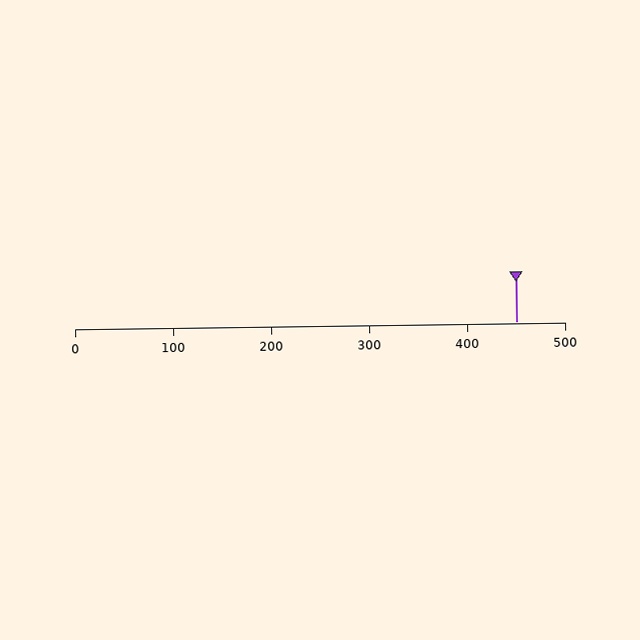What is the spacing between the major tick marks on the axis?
The major ticks are spaced 100 apart.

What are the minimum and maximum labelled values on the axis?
The axis runs from 0 to 500.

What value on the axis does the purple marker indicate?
The marker indicates approximately 450.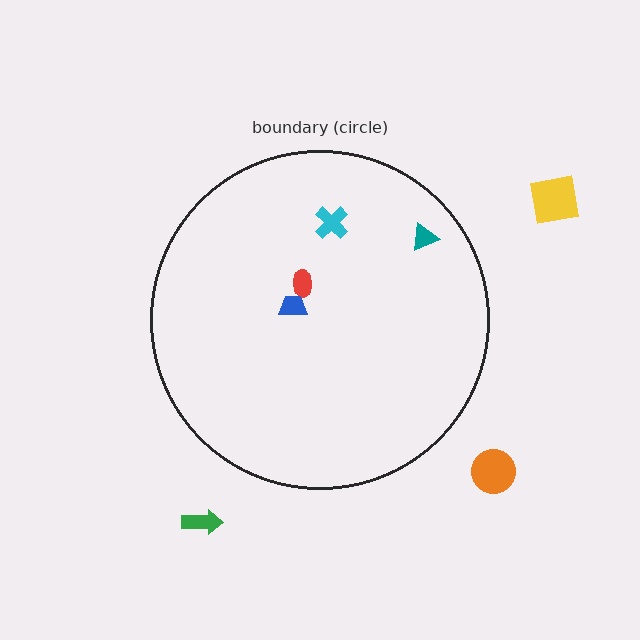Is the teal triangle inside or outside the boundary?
Inside.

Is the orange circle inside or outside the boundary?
Outside.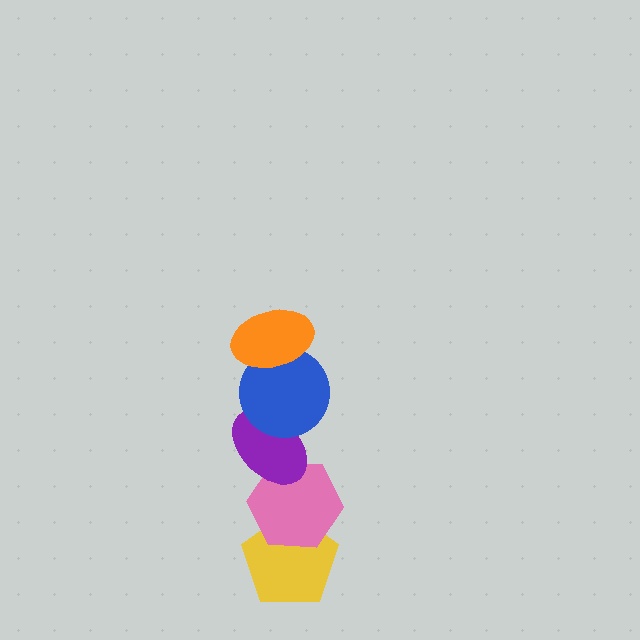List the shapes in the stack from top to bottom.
From top to bottom: the orange ellipse, the blue circle, the purple ellipse, the pink hexagon, the yellow pentagon.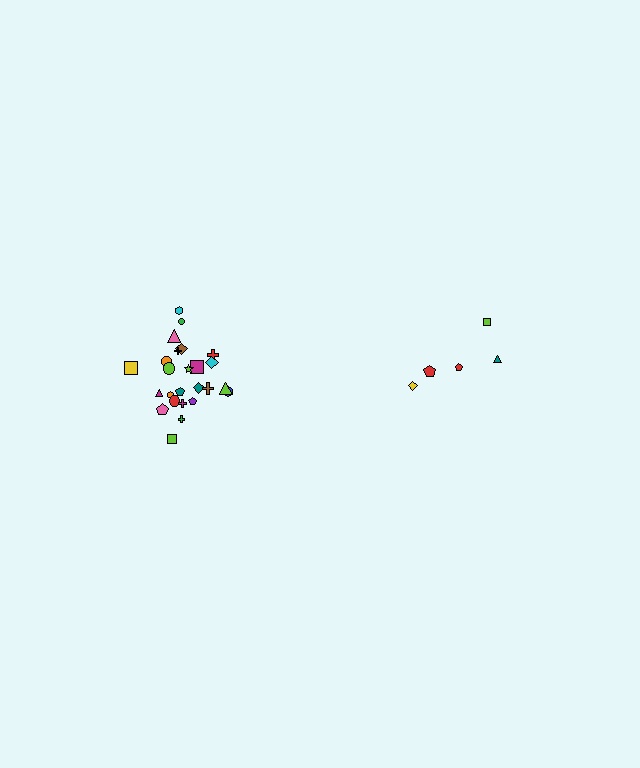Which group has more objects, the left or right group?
The left group.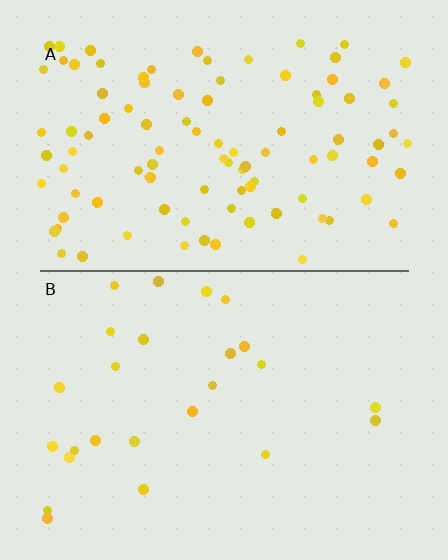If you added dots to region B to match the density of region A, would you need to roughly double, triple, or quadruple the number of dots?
Approximately quadruple.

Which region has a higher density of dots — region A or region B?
A (the top).